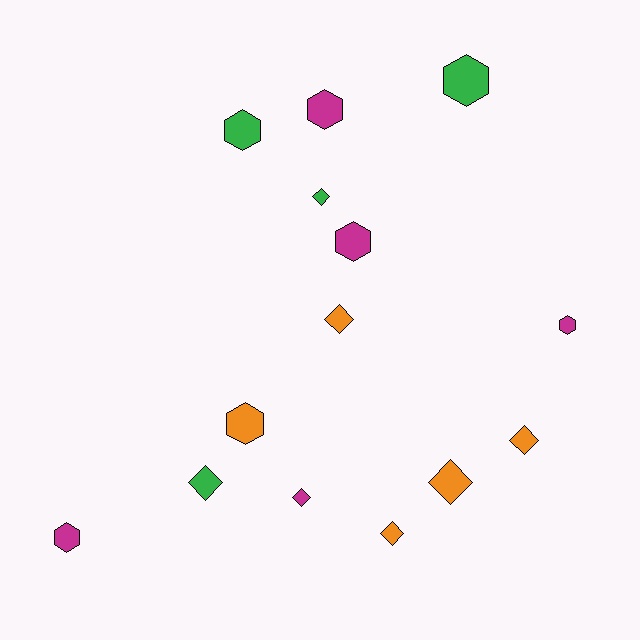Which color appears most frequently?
Magenta, with 5 objects.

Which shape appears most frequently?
Diamond, with 7 objects.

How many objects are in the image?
There are 14 objects.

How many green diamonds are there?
There are 2 green diamonds.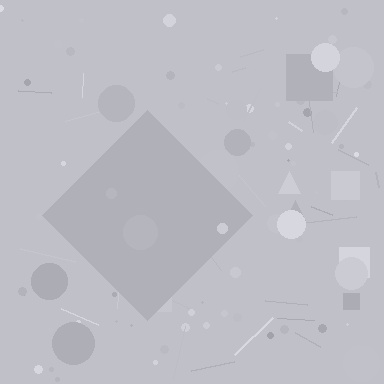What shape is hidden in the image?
A diamond is hidden in the image.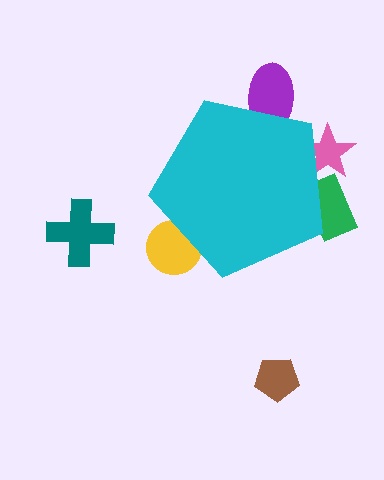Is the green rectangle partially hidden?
Yes, the green rectangle is partially hidden behind the cyan pentagon.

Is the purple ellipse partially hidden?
Yes, the purple ellipse is partially hidden behind the cyan pentagon.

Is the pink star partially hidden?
Yes, the pink star is partially hidden behind the cyan pentagon.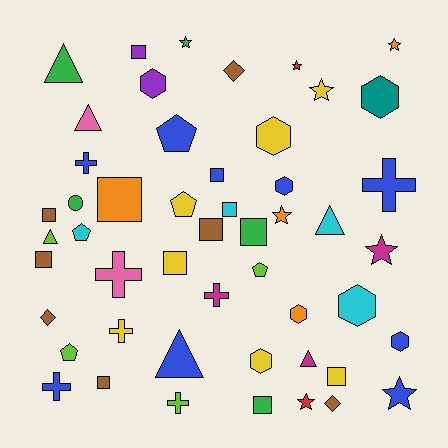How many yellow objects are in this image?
There are 7 yellow objects.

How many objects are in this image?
There are 50 objects.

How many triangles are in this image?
There are 6 triangles.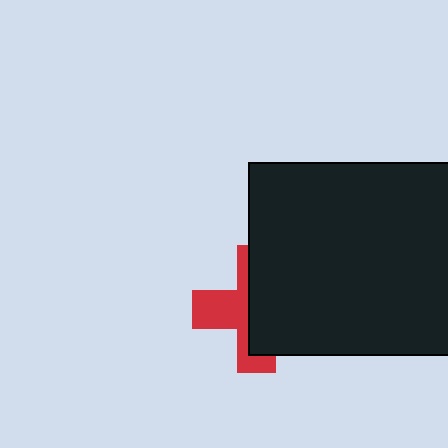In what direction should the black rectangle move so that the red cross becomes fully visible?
The black rectangle should move right. That is the shortest direction to clear the overlap and leave the red cross fully visible.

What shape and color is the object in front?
The object in front is a black rectangle.